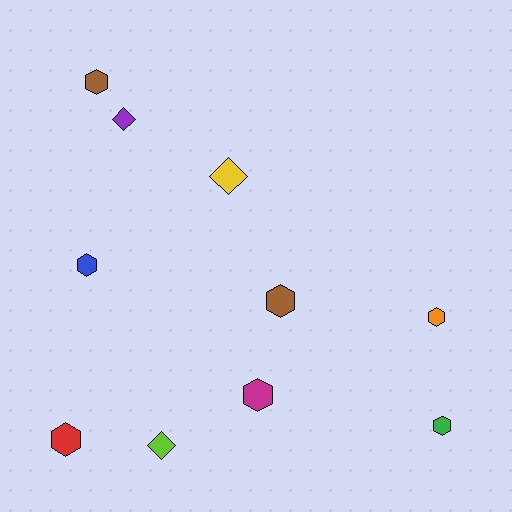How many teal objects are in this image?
There are no teal objects.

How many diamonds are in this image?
There are 3 diamonds.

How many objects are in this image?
There are 10 objects.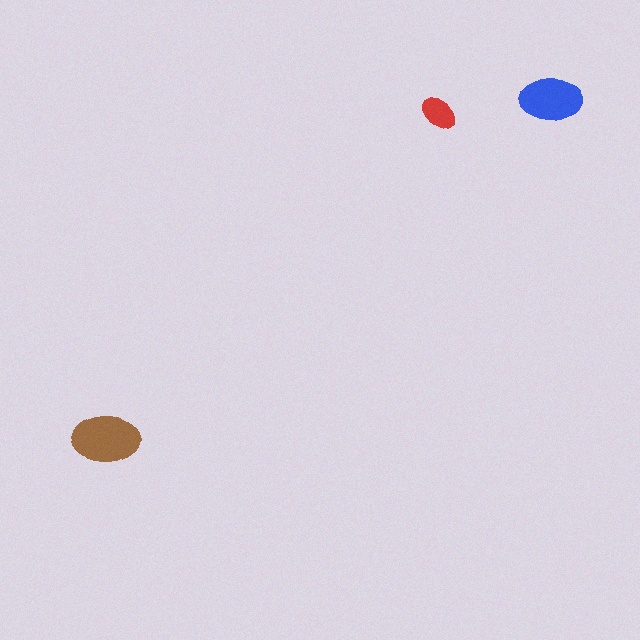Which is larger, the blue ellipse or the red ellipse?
The blue one.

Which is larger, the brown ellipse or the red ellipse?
The brown one.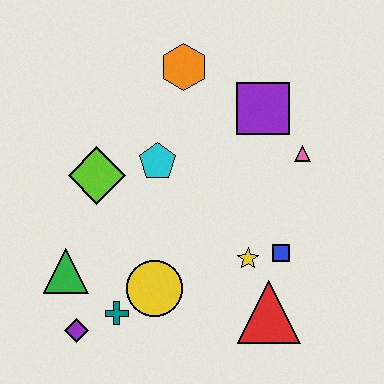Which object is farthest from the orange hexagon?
The purple diamond is farthest from the orange hexagon.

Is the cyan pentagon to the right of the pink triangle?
No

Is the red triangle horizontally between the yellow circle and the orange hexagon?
No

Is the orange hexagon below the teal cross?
No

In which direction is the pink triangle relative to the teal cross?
The pink triangle is to the right of the teal cross.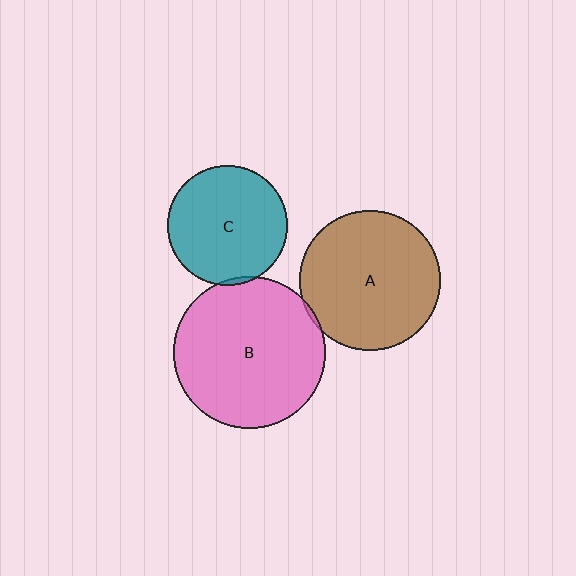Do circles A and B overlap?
Yes.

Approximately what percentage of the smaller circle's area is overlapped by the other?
Approximately 5%.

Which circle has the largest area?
Circle B (pink).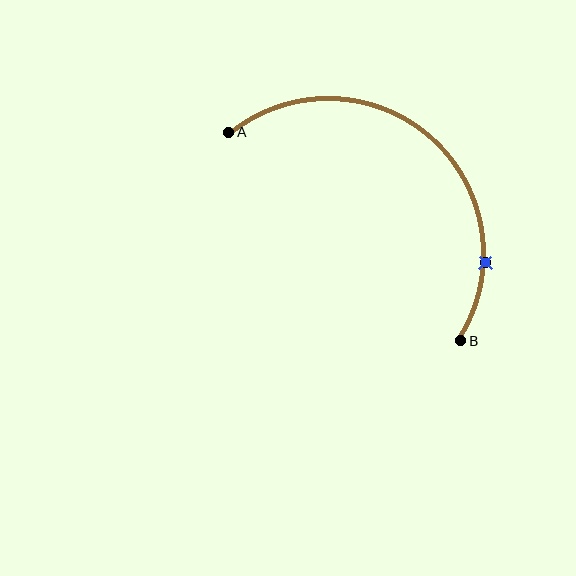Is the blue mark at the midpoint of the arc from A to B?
No. The blue mark lies on the arc but is closer to endpoint B. The arc midpoint would be at the point on the curve equidistant along the arc from both A and B.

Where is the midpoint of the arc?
The arc midpoint is the point on the curve farthest from the straight line joining A and B. It sits above and to the right of that line.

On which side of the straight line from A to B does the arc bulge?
The arc bulges above and to the right of the straight line connecting A and B.